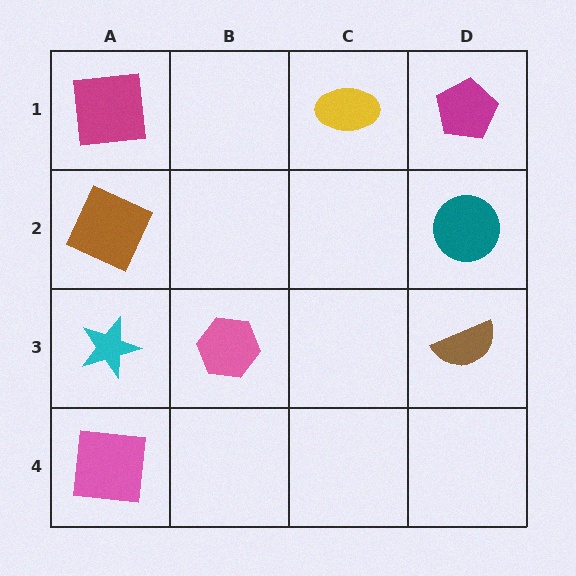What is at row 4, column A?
A pink square.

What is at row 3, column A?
A cyan star.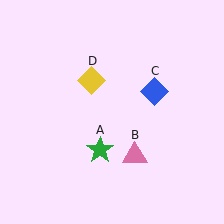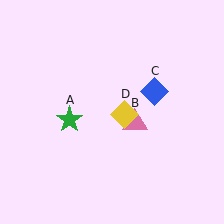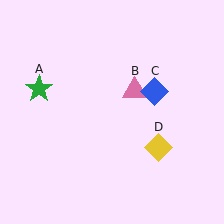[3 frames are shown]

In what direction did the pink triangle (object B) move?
The pink triangle (object B) moved up.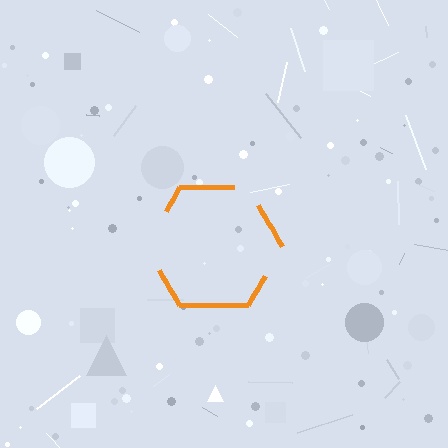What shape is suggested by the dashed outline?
The dashed outline suggests a hexagon.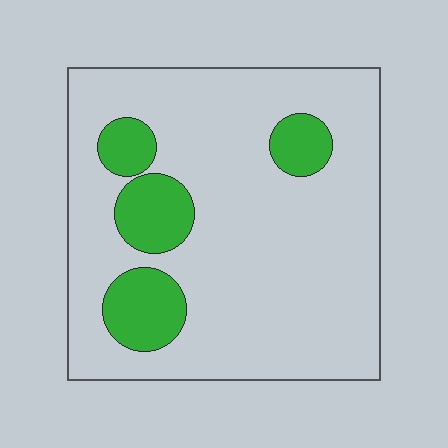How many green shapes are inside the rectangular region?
4.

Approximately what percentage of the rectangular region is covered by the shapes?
Approximately 15%.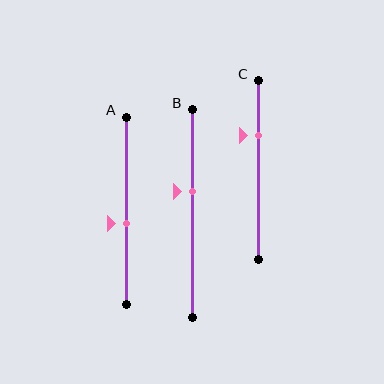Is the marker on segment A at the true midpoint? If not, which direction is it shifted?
No, the marker on segment A is shifted downward by about 6% of the segment length.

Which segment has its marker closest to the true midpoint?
Segment A has its marker closest to the true midpoint.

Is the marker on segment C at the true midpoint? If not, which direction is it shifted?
No, the marker on segment C is shifted upward by about 19% of the segment length.